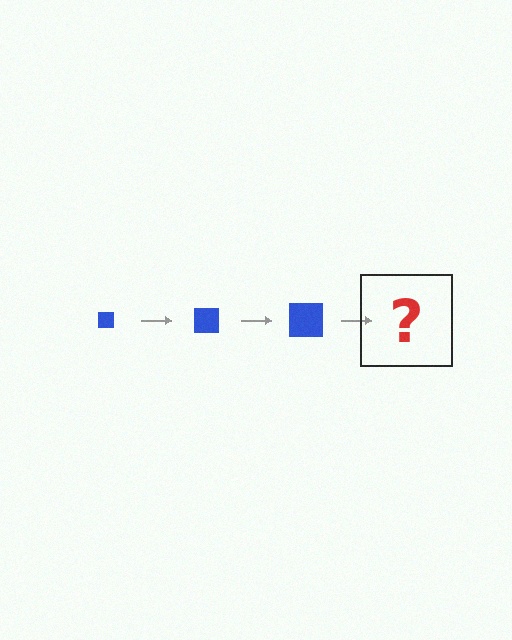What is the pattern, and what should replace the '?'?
The pattern is that the square gets progressively larger each step. The '?' should be a blue square, larger than the previous one.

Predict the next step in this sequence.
The next step is a blue square, larger than the previous one.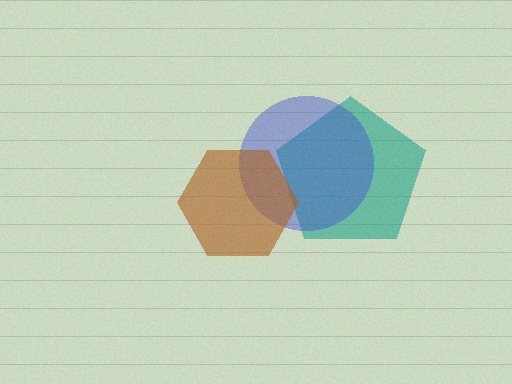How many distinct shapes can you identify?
There are 3 distinct shapes: a teal pentagon, a blue circle, a brown hexagon.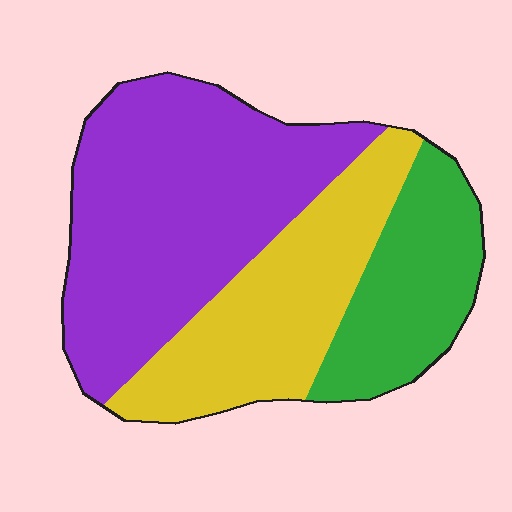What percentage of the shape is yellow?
Yellow covers 30% of the shape.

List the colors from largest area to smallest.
From largest to smallest: purple, yellow, green.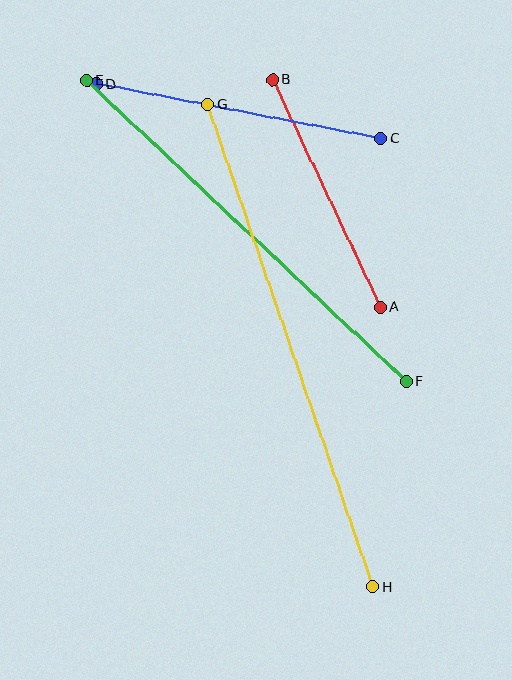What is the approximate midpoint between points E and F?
The midpoint is at approximately (246, 231) pixels.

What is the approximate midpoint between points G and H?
The midpoint is at approximately (290, 346) pixels.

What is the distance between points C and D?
The distance is approximately 289 pixels.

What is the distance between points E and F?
The distance is approximately 439 pixels.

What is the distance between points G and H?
The distance is approximately 510 pixels.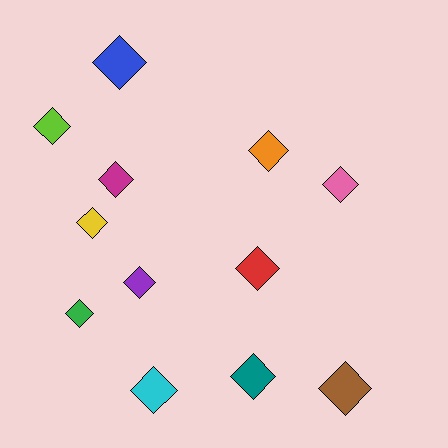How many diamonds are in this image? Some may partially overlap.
There are 12 diamonds.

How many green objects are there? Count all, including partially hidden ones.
There is 1 green object.